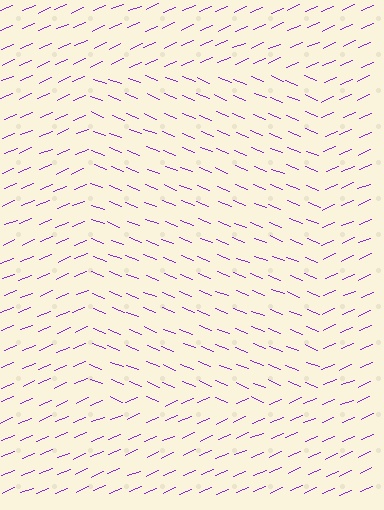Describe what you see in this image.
The image is filled with small purple line segments. A rectangle region in the image has lines oriented differently from the surrounding lines, creating a visible texture boundary.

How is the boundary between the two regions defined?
The boundary is defined purely by a change in line orientation (approximately 45 degrees difference). All lines are the same color and thickness.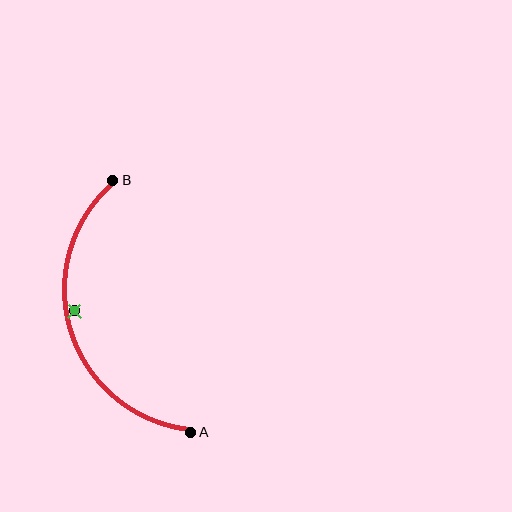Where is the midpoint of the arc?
The arc midpoint is the point on the curve farthest from the straight line joining A and B. It sits to the left of that line.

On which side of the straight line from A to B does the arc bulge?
The arc bulges to the left of the straight line connecting A and B.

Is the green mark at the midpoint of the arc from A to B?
No — the green mark does not lie on the arc at all. It sits slightly inside the curve.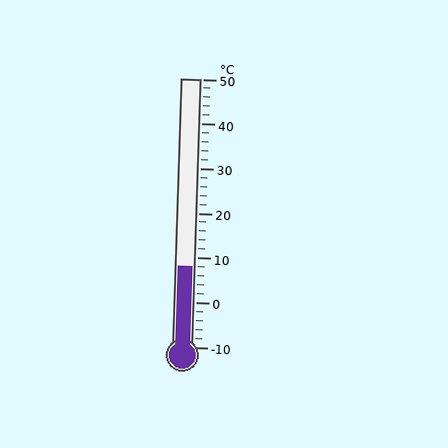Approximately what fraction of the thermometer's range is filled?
The thermometer is filled to approximately 30% of its range.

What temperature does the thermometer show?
The thermometer shows approximately 8°C.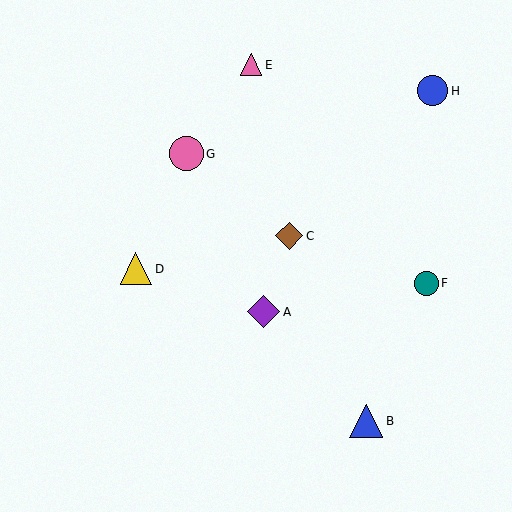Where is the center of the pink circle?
The center of the pink circle is at (186, 154).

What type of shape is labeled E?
Shape E is a pink triangle.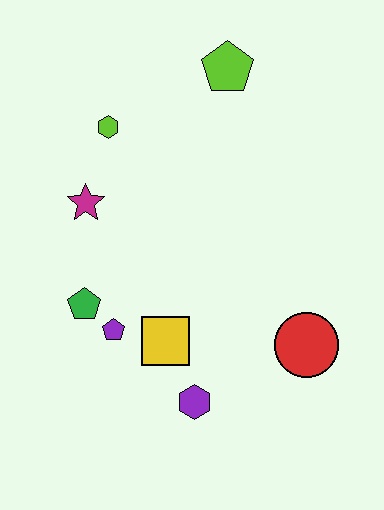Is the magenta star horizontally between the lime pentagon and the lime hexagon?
No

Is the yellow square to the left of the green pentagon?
No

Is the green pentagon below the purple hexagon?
No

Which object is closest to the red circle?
The purple hexagon is closest to the red circle.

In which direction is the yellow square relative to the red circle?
The yellow square is to the left of the red circle.